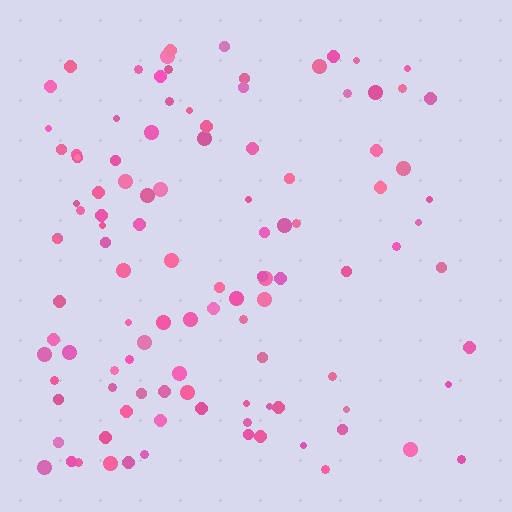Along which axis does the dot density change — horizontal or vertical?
Horizontal.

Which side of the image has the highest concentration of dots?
The left.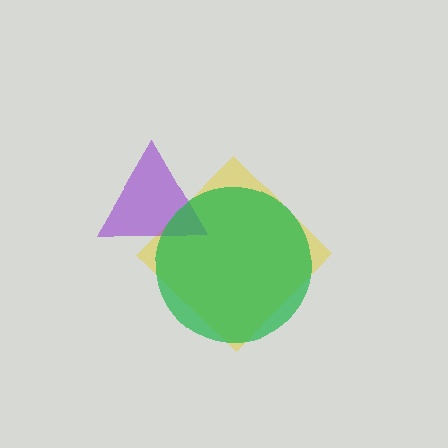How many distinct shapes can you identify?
There are 3 distinct shapes: a yellow diamond, a purple triangle, a green circle.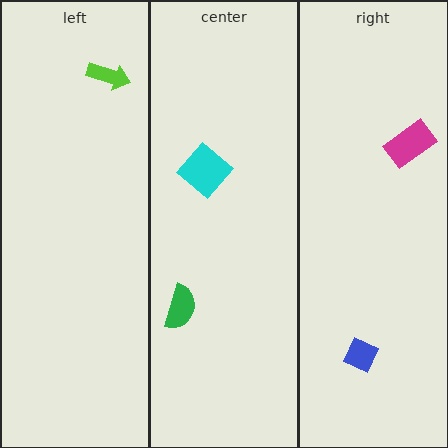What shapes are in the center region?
The green semicircle, the cyan diamond.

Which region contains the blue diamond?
The right region.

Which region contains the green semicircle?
The center region.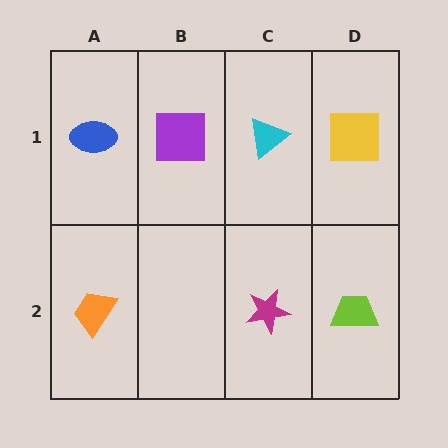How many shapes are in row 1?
4 shapes.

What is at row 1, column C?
A cyan triangle.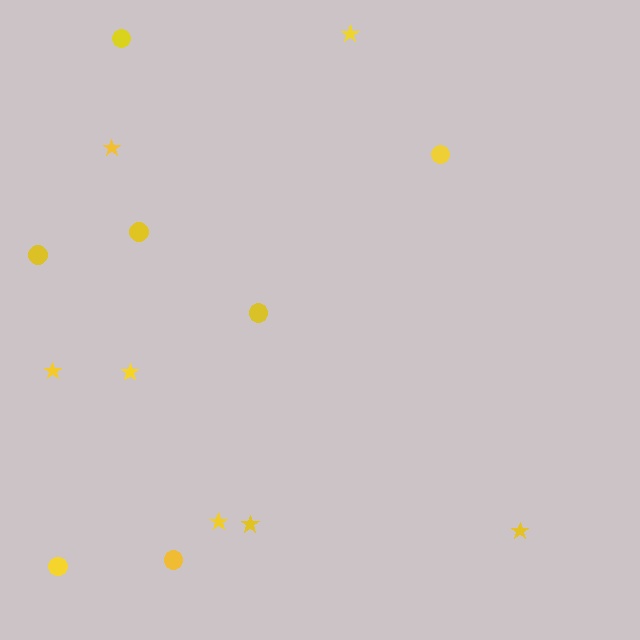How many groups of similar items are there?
There are 2 groups: one group of circles (7) and one group of stars (7).